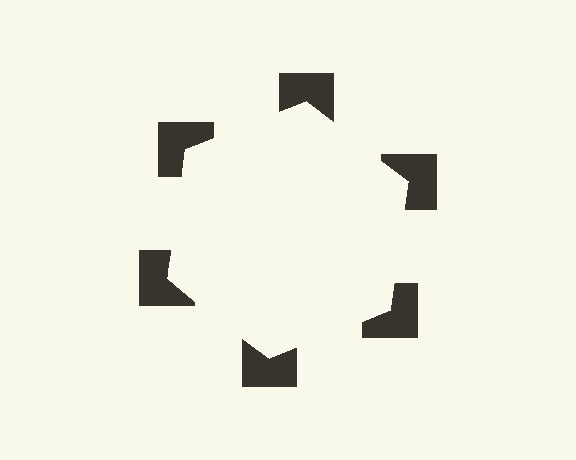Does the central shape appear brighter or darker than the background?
It typically appears slightly brighter than the background, even though no actual brightness change is drawn.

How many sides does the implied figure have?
6 sides.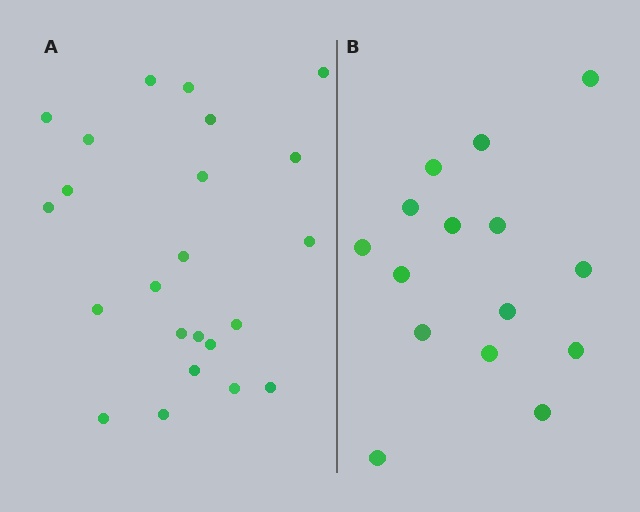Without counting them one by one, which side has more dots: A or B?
Region A (the left region) has more dots.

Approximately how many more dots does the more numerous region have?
Region A has roughly 8 or so more dots than region B.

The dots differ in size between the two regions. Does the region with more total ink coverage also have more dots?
No. Region B has more total ink coverage because its dots are larger, but region A actually contains more individual dots. Total area can be misleading — the number of items is what matters here.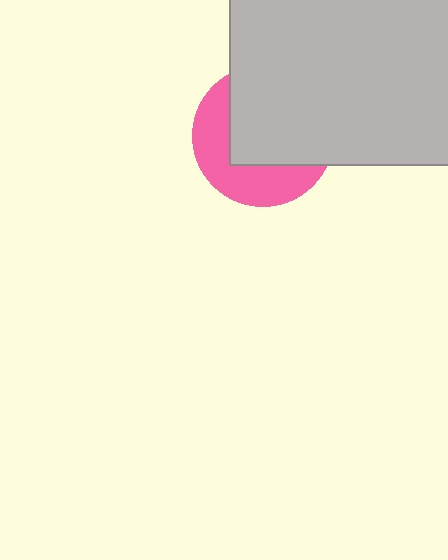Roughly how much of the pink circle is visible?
A small part of it is visible (roughly 42%).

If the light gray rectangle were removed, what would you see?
You would see the complete pink circle.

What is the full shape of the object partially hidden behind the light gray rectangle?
The partially hidden object is a pink circle.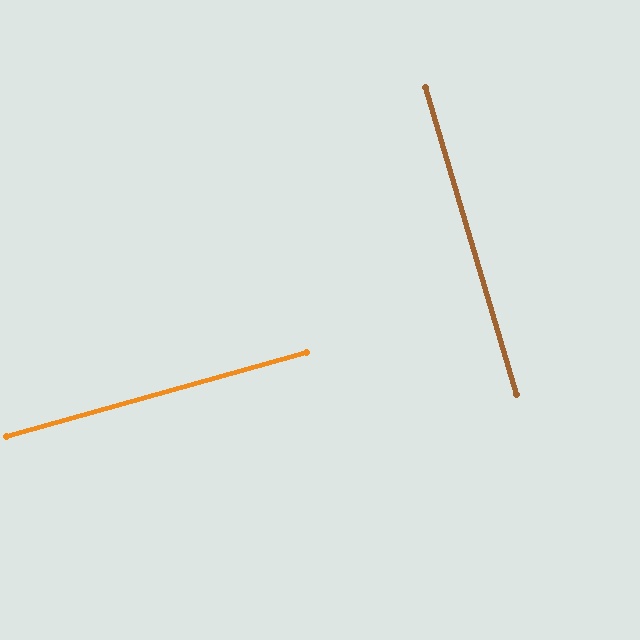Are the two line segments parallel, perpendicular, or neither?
Perpendicular — they meet at approximately 89°.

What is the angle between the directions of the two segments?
Approximately 89 degrees.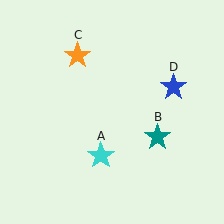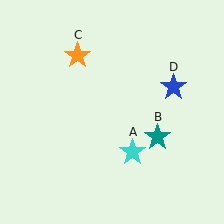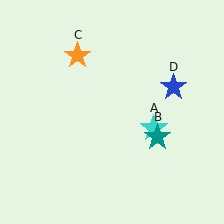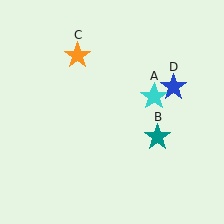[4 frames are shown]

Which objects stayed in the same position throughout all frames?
Teal star (object B) and orange star (object C) and blue star (object D) remained stationary.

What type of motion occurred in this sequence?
The cyan star (object A) rotated counterclockwise around the center of the scene.